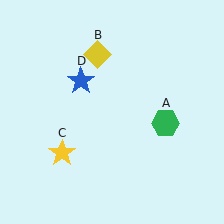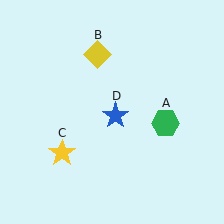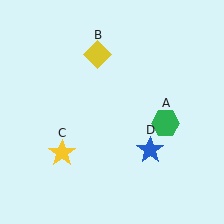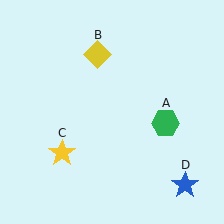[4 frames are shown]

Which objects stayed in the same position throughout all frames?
Green hexagon (object A) and yellow diamond (object B) and yellow star (object C) remained stationary.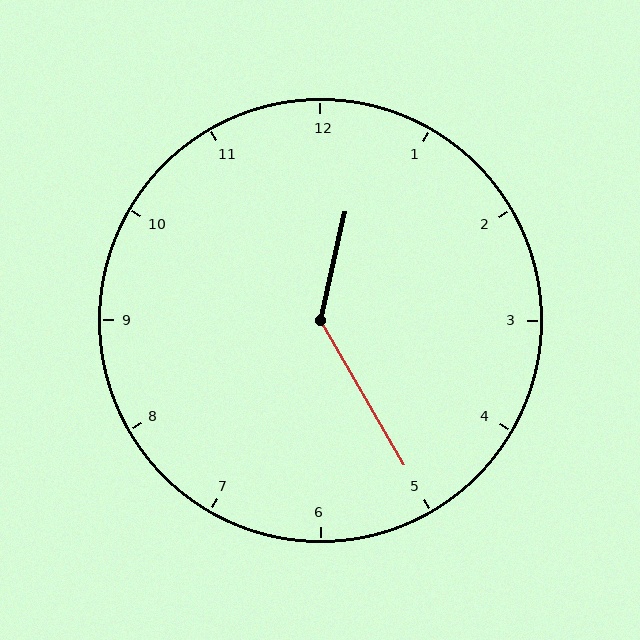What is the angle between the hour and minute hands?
Approximately 138 degrees.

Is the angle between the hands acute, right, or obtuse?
It is obtuse.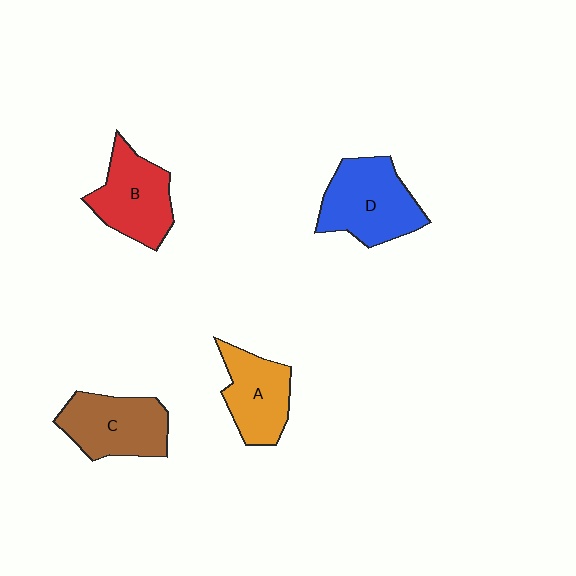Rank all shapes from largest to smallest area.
From largest to smallest: D (blue), C (brown), B (red), A (orange).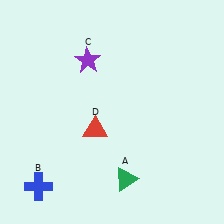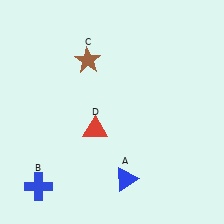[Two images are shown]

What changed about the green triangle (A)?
In Image 1, A is green. In Image 2, it changed to blue.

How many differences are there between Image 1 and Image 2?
There are 2 differences between the two images.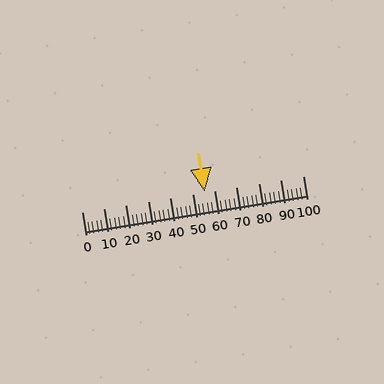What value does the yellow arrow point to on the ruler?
The yellow arrow points to approximately 55.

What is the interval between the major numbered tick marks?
The major tick marks are spaced 10 units apart.